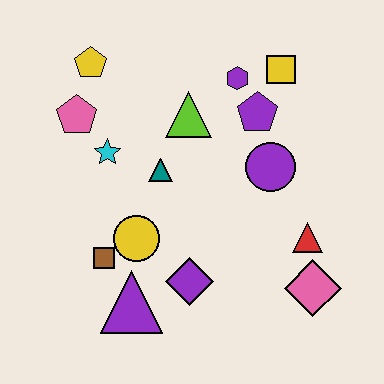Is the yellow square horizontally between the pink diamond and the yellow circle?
Yes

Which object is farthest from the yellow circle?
The yellow square is farthest from the yellow circle.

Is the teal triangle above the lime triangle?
No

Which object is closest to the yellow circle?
The brown square is closest to the yellow circle.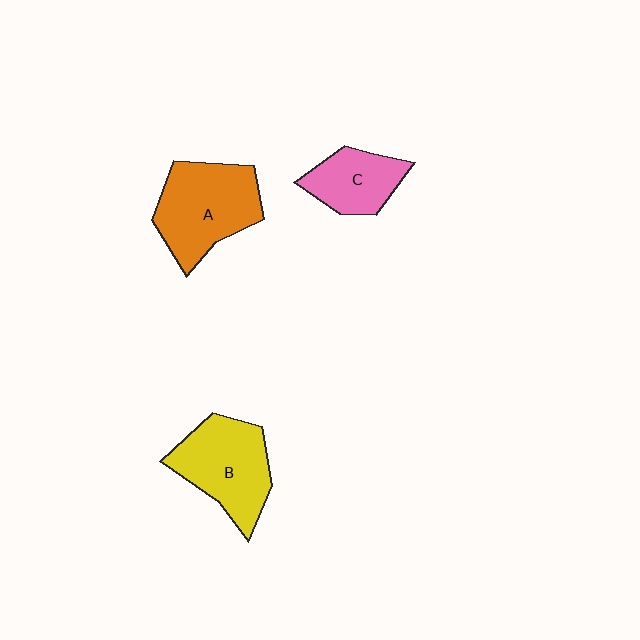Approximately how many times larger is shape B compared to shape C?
Approximately 1.5 times.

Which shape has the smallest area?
Shape C (pink).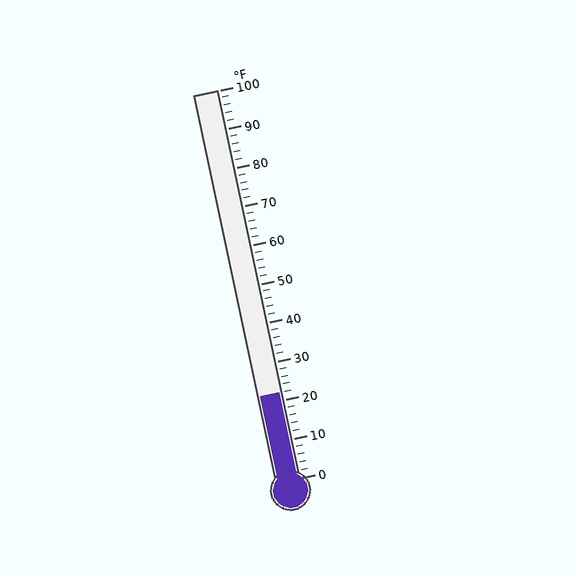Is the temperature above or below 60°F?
The temperature is below 60°F.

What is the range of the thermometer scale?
The thermometer scale ranges from 0°F to 100°F.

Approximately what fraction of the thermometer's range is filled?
The thermometer is filled to approximately 20% of its range.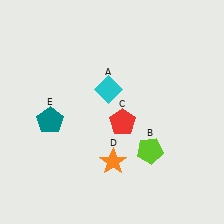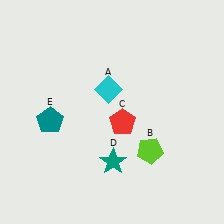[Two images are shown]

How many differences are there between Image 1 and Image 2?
There is 1 difference between the two images.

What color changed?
The star (D) changed from orange in Image 1 to teal in Image 2.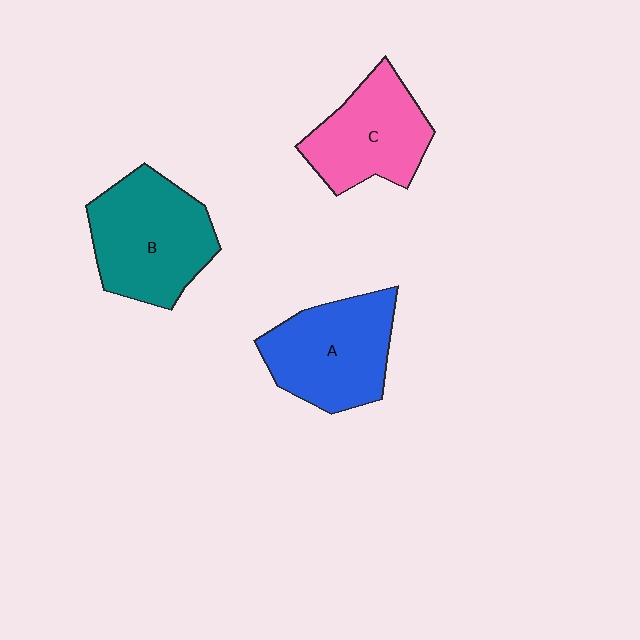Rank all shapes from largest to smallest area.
From largest to smallest: B (teal), A (blue), C (pink).